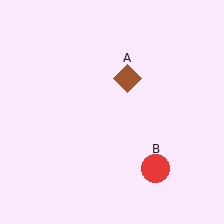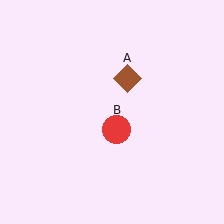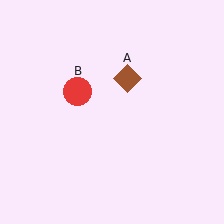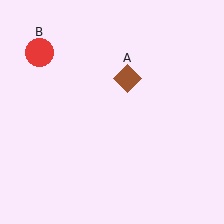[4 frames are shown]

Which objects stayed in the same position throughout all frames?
Brown diamond (object A) remained stationary.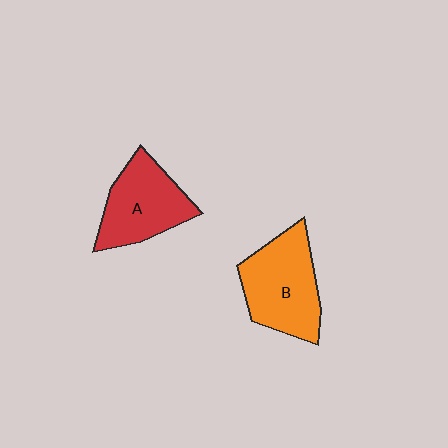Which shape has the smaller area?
Shape A (red).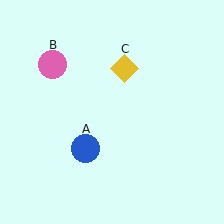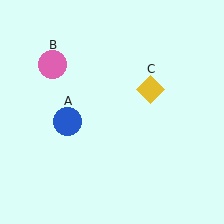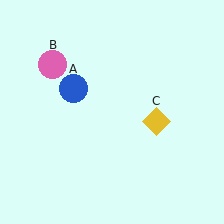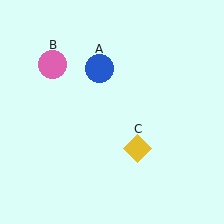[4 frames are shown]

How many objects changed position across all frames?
2 objects changed position: blue circle (object A), yellow diamond (object C).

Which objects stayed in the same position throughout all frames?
Pink circle (object B) remained stationary.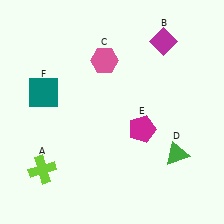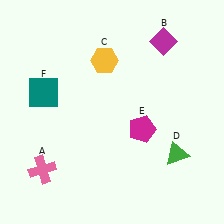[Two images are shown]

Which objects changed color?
A changed from lime to pink. C changed from pink to yellow.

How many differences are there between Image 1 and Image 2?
There are 2 differences between the two images.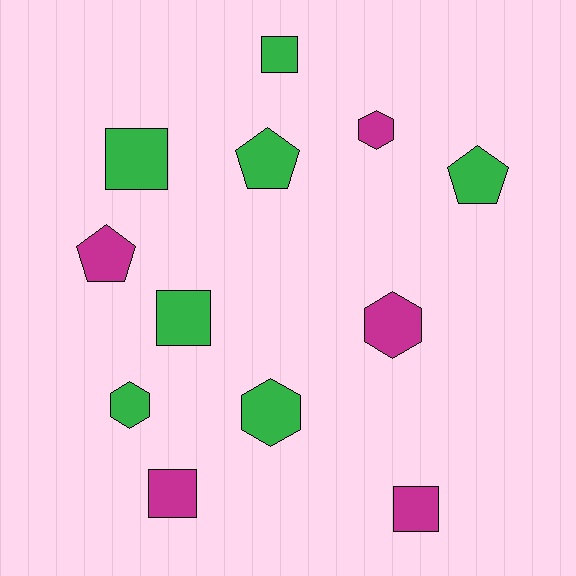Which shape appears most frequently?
Square, with 5 objects.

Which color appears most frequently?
Green, with 7 objects.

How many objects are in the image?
There are 12 objects.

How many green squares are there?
There are 3 green squares.